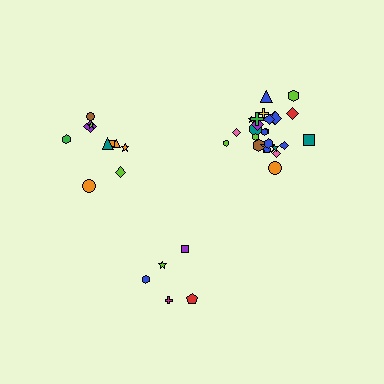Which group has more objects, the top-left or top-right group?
The top-right group.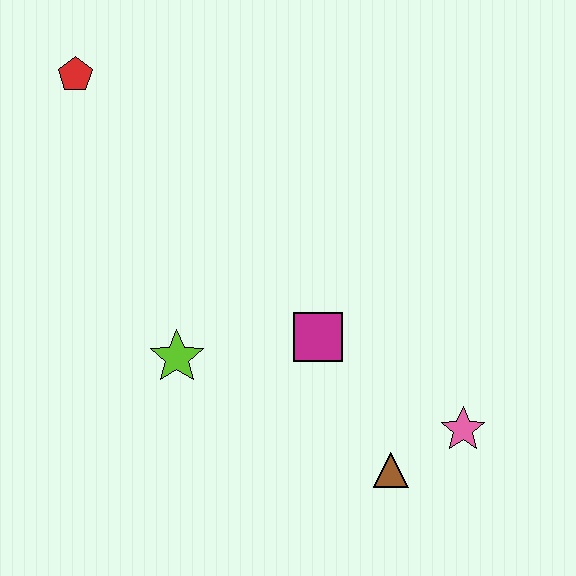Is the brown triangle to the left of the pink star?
Yes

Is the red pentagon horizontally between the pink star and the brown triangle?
No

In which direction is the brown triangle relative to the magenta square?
The brown triangle is below the magenta square.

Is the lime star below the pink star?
No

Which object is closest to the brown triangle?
The pink star is closest to the brown triangle.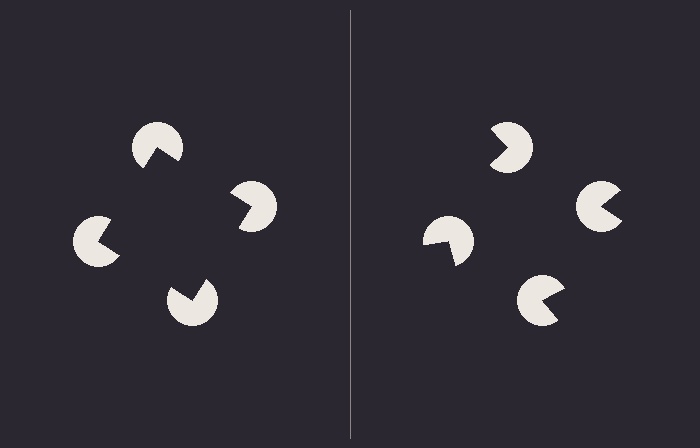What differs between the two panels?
The pac-man discs are positioned identically on both sides; only the wedge orientations differ. On the left they align to a square; on the right they are misaligned.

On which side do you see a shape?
An illusory square appears on the left side. On the right side the wedge cuts are rotated, so no coherent shape forms.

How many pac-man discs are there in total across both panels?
8 — 4 on each side.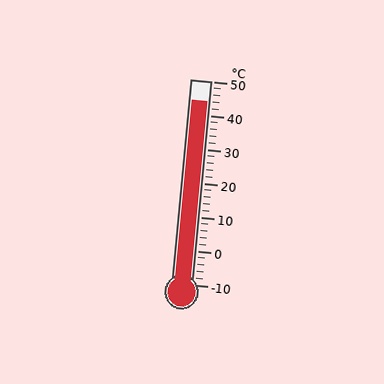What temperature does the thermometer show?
The thermometer shows approximately 44°C.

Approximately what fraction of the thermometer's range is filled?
The thermometer is filled to approximately 90% of its range.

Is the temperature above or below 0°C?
The temperature is above 0°C.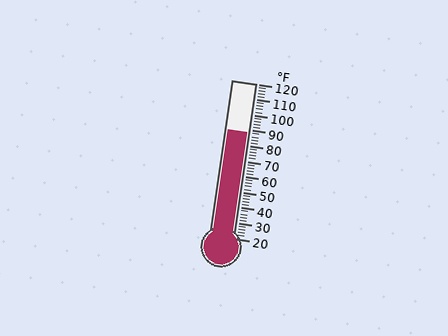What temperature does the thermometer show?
The thermometer shows approximately 88°F.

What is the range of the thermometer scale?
The thermometer scale ranges from 20°F to 120°F.